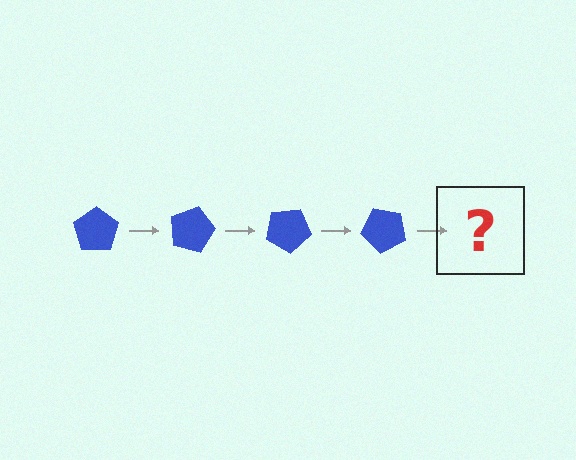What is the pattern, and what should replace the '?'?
The pattern is that the pentagon rotates 15 degrees each step. The '?' should be a blue pentagon rotated 60 degrees.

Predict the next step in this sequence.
The next step is a blue pentagon rotated 60 degrees.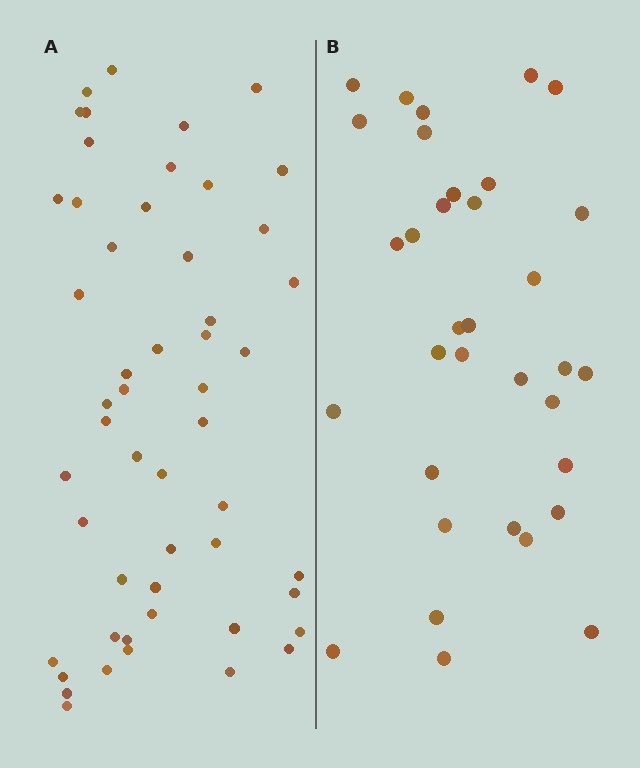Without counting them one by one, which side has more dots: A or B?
Region A (the left region) has more dots.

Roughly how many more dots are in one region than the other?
Region A has approximately 20 more dots than region B.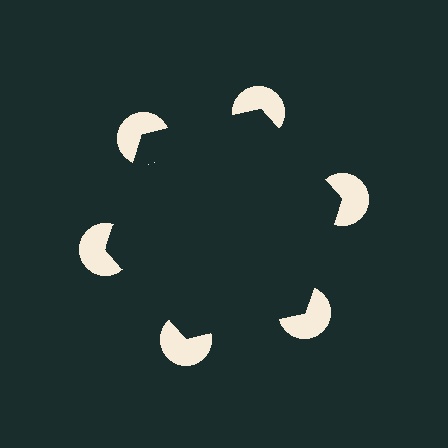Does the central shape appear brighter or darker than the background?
It typically appears slightly darker than the background, even though no actual brightness change is drawn.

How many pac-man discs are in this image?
There are 6 — one at each vertex of the illusory hexagon.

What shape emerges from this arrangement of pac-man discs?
An illusory hexagon — its edges are inferred from the aligned wedge cuts in the pac-man discs, not physically drawn.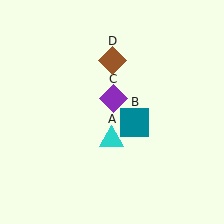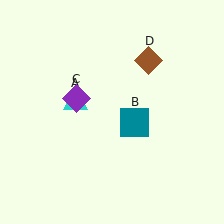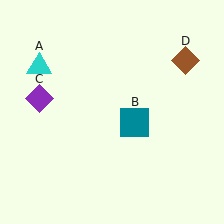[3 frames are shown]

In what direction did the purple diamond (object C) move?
The purple diamond (object C) moved left.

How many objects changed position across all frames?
3 objects changed position: cyan triangle (object A), purple diamond (object C), brown diamond (object D).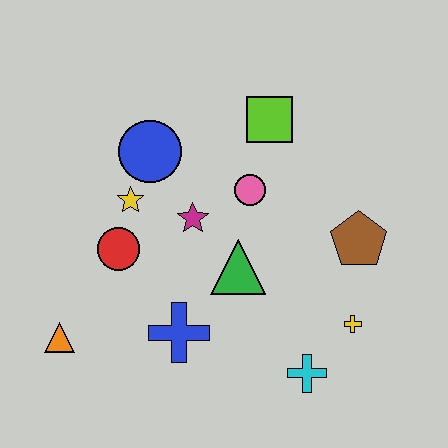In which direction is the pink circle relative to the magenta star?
The pink circle is to the right of the magenta star.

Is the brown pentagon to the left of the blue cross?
No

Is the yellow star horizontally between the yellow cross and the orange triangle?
Yes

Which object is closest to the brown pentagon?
The yellow cross is closest to the brown pentagon.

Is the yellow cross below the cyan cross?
No